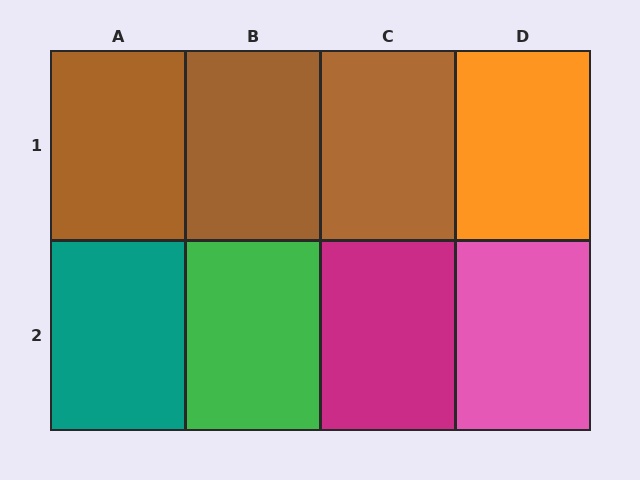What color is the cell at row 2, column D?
Pink.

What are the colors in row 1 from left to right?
Brown, brown, brown, orange.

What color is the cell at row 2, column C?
Magenta.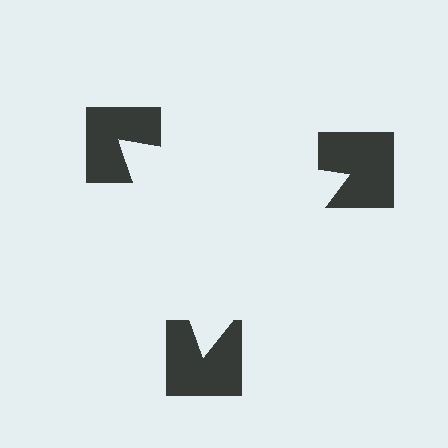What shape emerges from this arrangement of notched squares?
An illusory triangle — its edges are inferred from the aligned wedge cuts in the notched squares, not physically drawn.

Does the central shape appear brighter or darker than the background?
It typically appears slightly brighter than the background, even though no actual brightness change is drawn.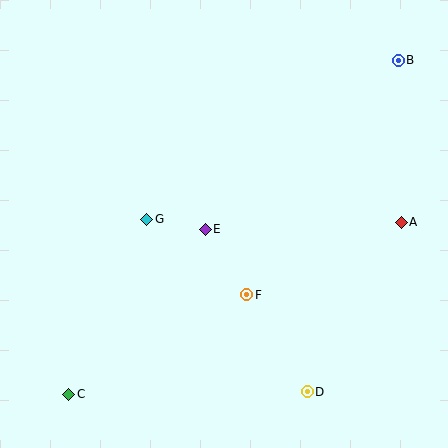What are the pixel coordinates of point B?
Point B is at (398, 60).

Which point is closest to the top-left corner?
Point G is closest to the top-left corner.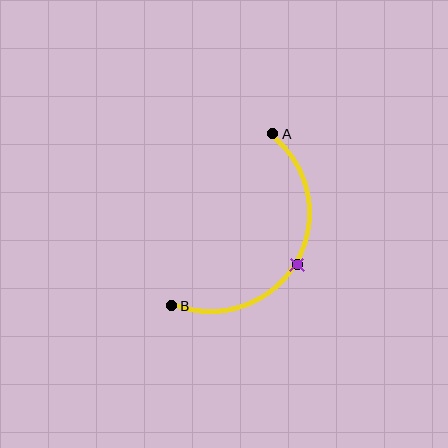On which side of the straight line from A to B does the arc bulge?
The arc bulges to the right of the straight line connecting A and B.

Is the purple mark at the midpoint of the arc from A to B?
Yes. The purple mark lies on the arc at equal arc-length from both A and B — it is the arc midpoint.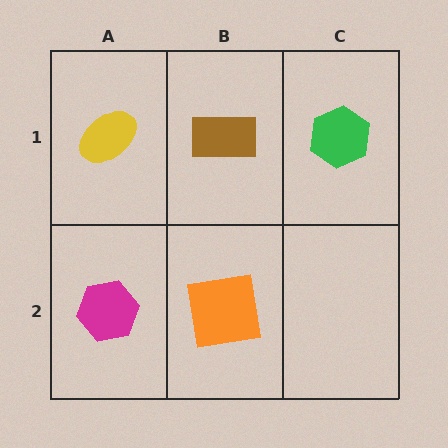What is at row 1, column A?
A yellow ellipse.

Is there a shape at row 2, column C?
No, that cell is empty.